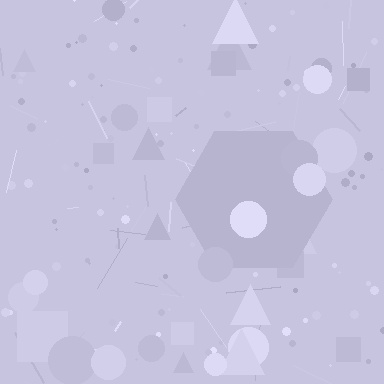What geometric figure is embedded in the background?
A hexagon is embedded in the background.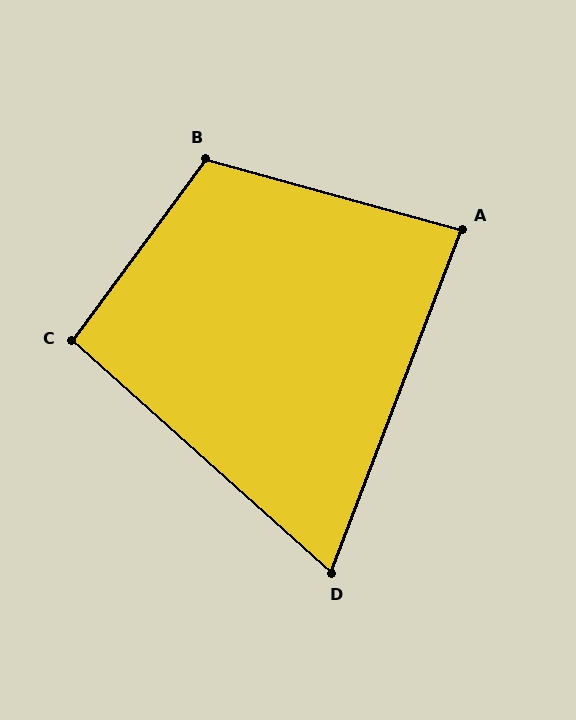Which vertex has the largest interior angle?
B, at approximately 111 degrees.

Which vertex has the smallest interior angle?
D, at approximately 69 degrees.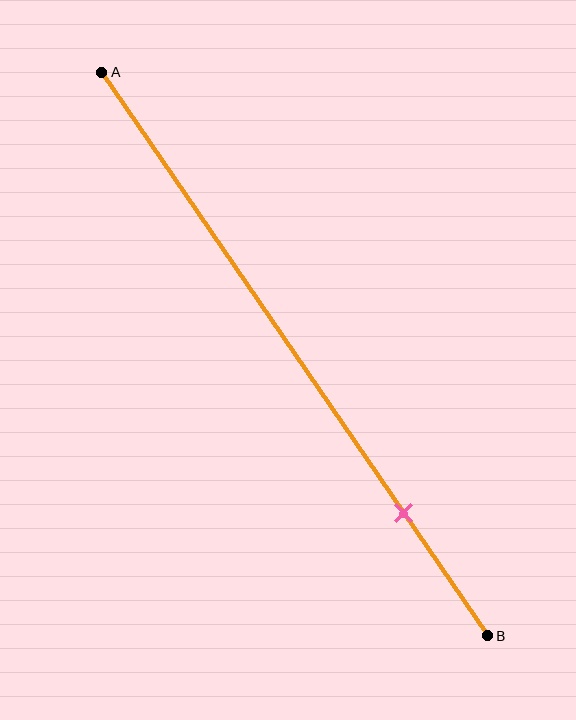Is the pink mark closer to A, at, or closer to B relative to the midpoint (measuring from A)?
The pink mark is closer to point B than the midpoint of segment AB.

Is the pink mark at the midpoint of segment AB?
No, the mark is at about 80% from A, not at the 50% midpoint.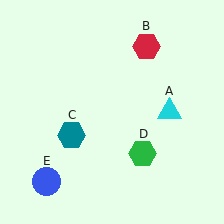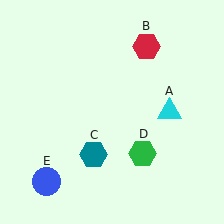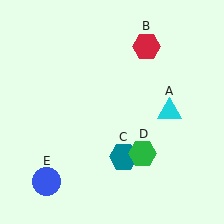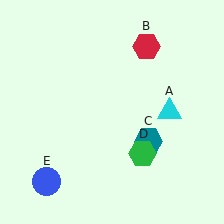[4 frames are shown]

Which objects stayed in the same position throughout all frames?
Cyan triangle (object A) and red hexagon (object B) and green hexagon (object D) and blue circle (object E) remained stationary.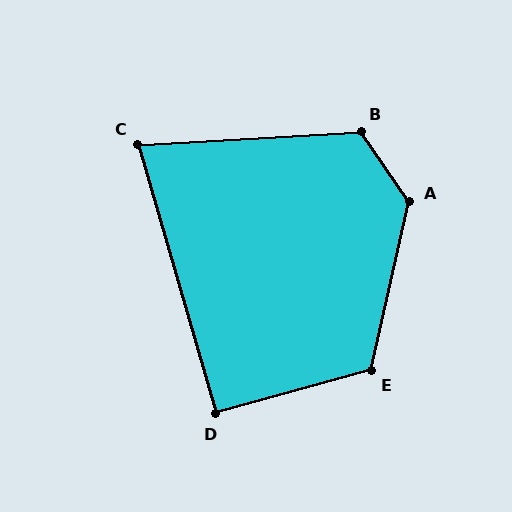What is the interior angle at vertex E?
Approximately 118 degrees (obtuse).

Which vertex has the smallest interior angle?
C, at approximately 77 degrees.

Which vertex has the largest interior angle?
A, at approximately 133 degrees.